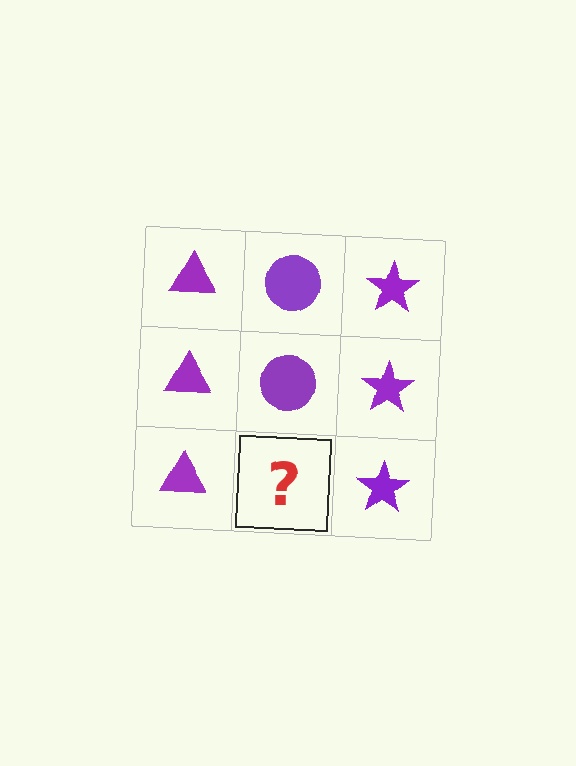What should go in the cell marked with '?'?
The missing cell should contain a purple circle.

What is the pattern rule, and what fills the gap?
The rule is that each column has a consistent shape. The gap should be filled with a purple circle.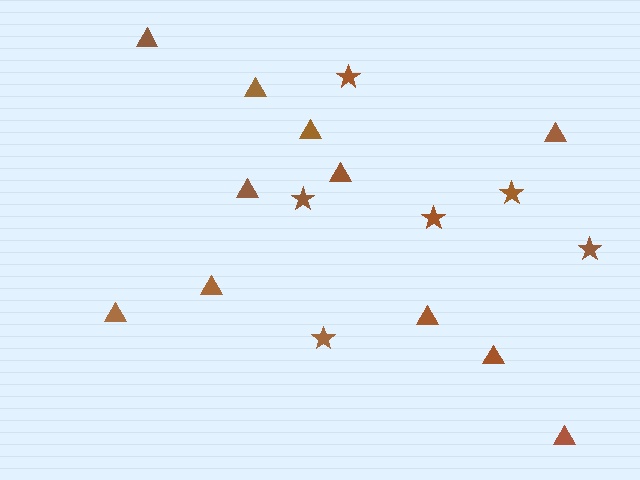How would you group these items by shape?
There are 2 groups: one group of stars (6) and one group of triangles (11).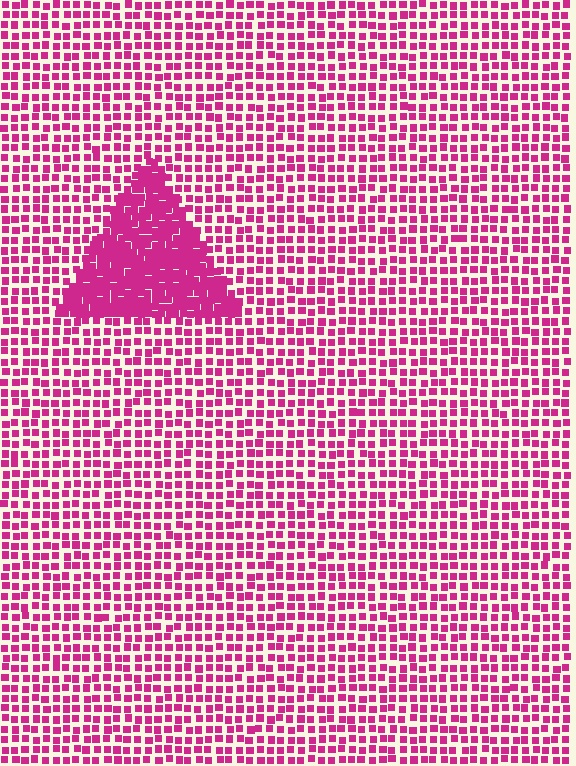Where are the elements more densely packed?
The elements are more densely packed inside the triangle boundary.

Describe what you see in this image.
The image contains small magenta elements arranged at two different densities. A triangle-shaped region is visible where the elements are more densely packed than the surrounding area.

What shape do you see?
I see a triangle.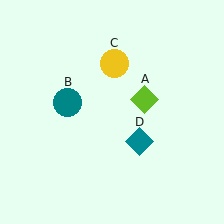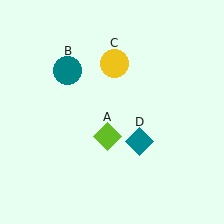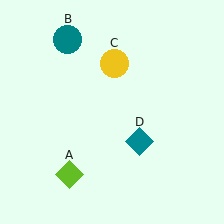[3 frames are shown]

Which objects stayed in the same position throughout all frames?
Yellow circle (object C) and teal diamond (object D) remained stationary.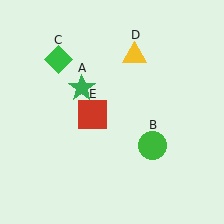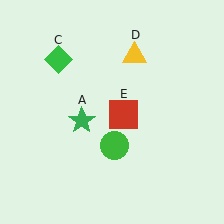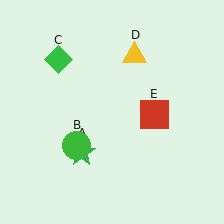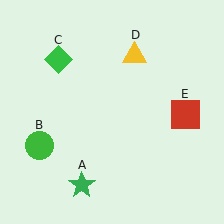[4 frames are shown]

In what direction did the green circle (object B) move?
The green circle (object B) moved left.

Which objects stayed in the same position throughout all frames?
Green diamond (object C) and yellow triangle (object D) remained stationary.